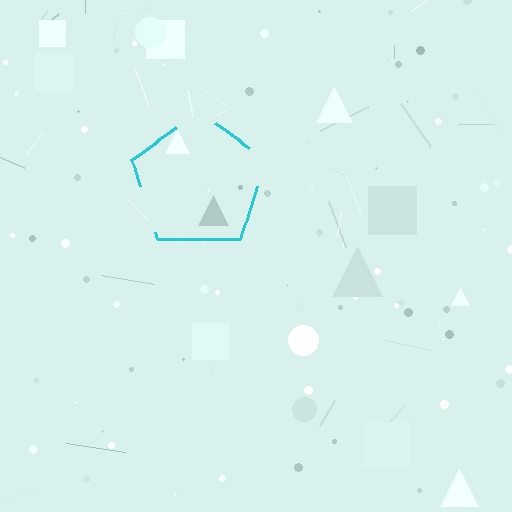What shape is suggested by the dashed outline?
The dashed outline suggests a pentagon.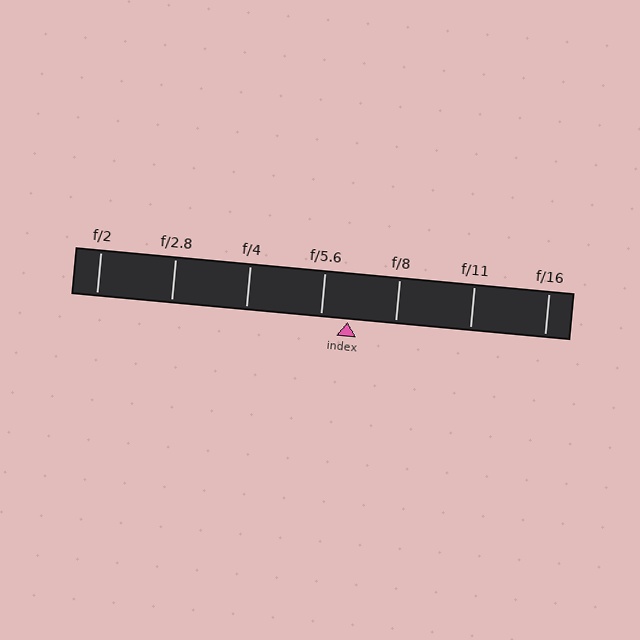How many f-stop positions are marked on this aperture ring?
There are 7 f-stop positions marked.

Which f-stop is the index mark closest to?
The index mark is closest to f/5.6.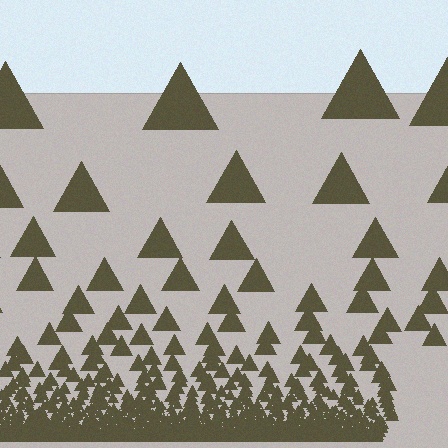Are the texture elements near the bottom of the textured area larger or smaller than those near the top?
Smaller. The gradient is inverted — elements near the bottom are smaller and denser.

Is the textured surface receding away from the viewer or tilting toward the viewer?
The surface appears to tilt toward the viewer. Texture elements get larger and sparser toward the top.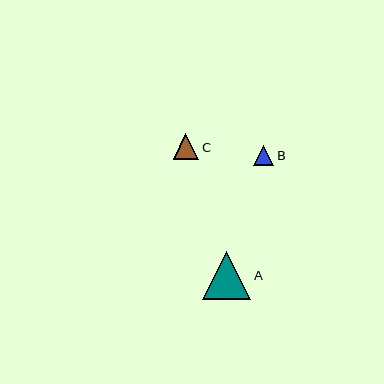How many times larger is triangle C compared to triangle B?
Triangle C is approximately 1.3 times the size of triangle B.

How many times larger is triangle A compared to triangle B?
Triangle A is approximately 2.4 times the size of triangle B.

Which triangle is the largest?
Triangle A is the largest with a size of approximately 48 pixels.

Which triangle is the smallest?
Triangle B is the smallest with a size of approximately 20 pixels.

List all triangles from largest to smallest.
From largest to smallest: A, C, B.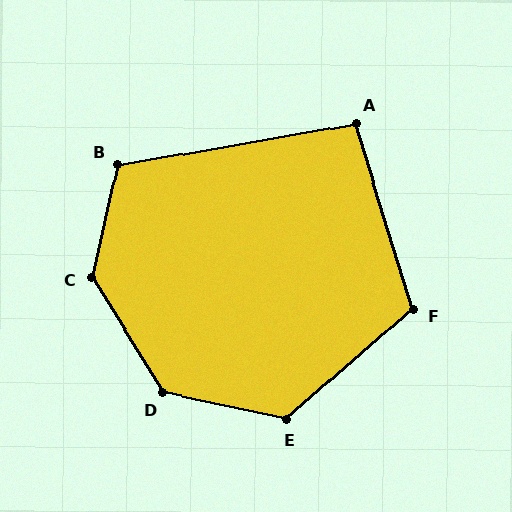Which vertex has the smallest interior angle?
A, at approximately 97 degrees.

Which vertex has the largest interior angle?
C, at approximately 135 degrees.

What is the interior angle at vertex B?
Approximately 113 degrees (obtuse).